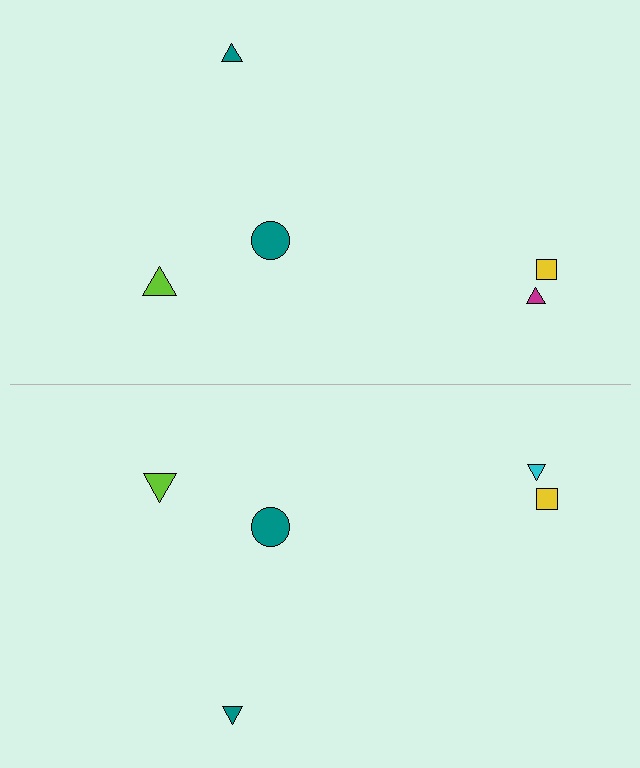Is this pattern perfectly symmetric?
No, the pattern is not perfectly symmetric. The cyan triangle on the bottom side breaks the symmetry — its mirror counterpart is magenta.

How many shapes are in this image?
There are 10 shapes in this image.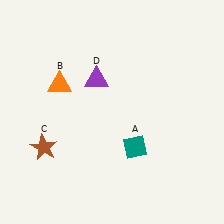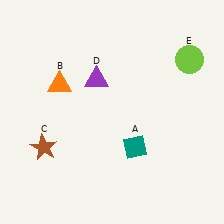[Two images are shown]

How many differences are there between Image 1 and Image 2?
There is 1 difference between the two images.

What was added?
A lime circle (E) was added in Image 2.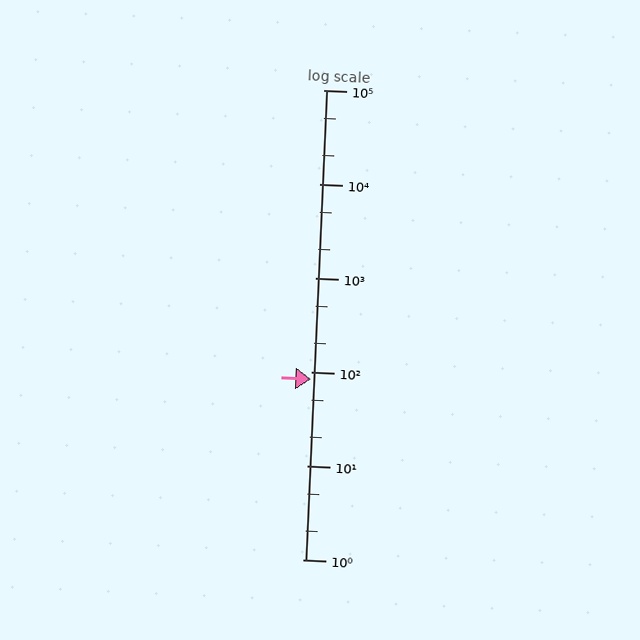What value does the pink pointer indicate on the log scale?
The pointer indicates approximately 83.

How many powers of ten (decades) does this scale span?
The scale spans 5 decades, from 1 to 100000.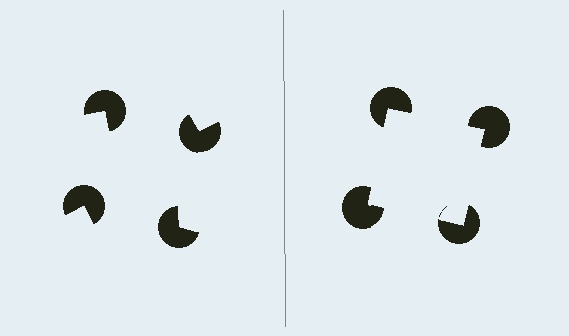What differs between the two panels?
The pac-man discs are positioned identically on both sides; only the wedge orientations differ. On the right they align to a square; on the left they are misaligned.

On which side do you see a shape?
An illusory square appears on the right side. On the left side the wedge cuts are rotated, so no coherent shape forms.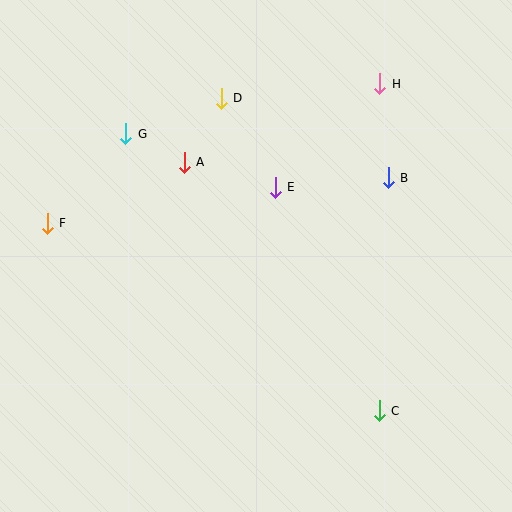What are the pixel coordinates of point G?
Point G is at (126, 134).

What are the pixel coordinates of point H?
Point H is at (380, 84).